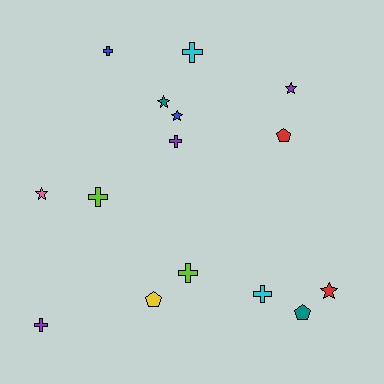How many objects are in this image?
There are 15 objects.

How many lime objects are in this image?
There are 2 lime objects.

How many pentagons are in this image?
There are 3 pentagons.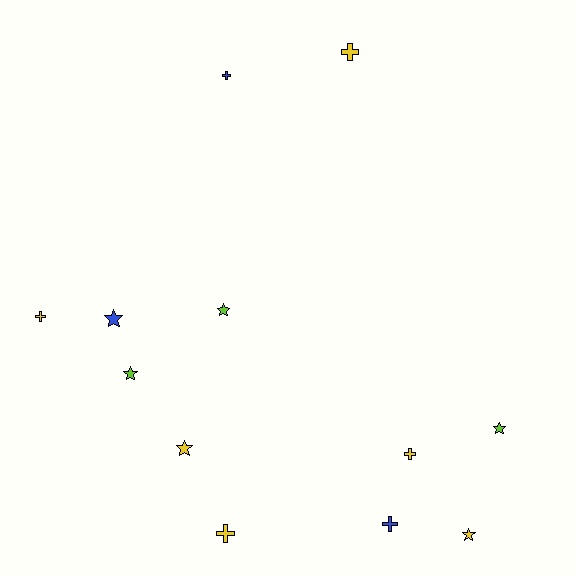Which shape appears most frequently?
Star, with 6 objects.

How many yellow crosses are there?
There are 4 yellow crosses.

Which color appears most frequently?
Yellow, with 6 objects.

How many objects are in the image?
There are 12 objects.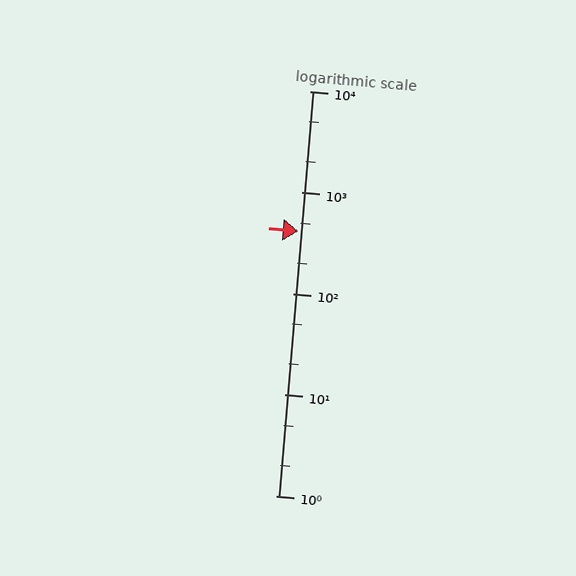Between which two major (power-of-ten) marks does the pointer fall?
The pointer is between 100 and 1000.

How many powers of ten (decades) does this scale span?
The scale spans 4 decades, from 1 to 10000.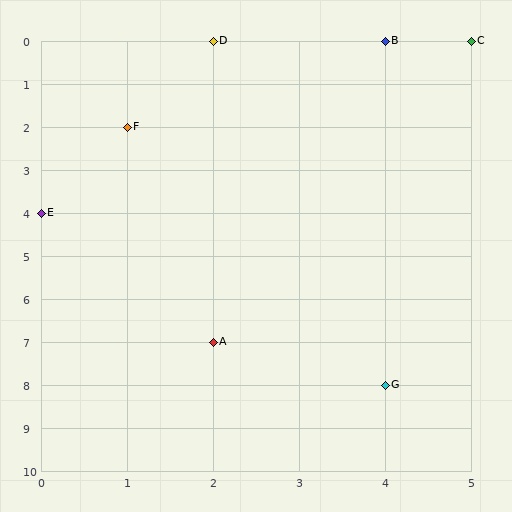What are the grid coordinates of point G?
Point G is at grid coordinates (4, 8).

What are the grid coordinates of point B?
Point B is at grid coordinates (4, 0).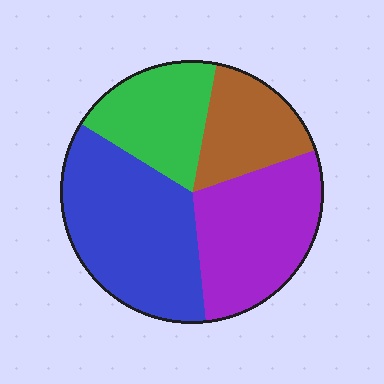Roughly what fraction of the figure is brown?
Brown takes up about one sixth (1/6) of the figure.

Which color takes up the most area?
Blue, at roughly 35%.